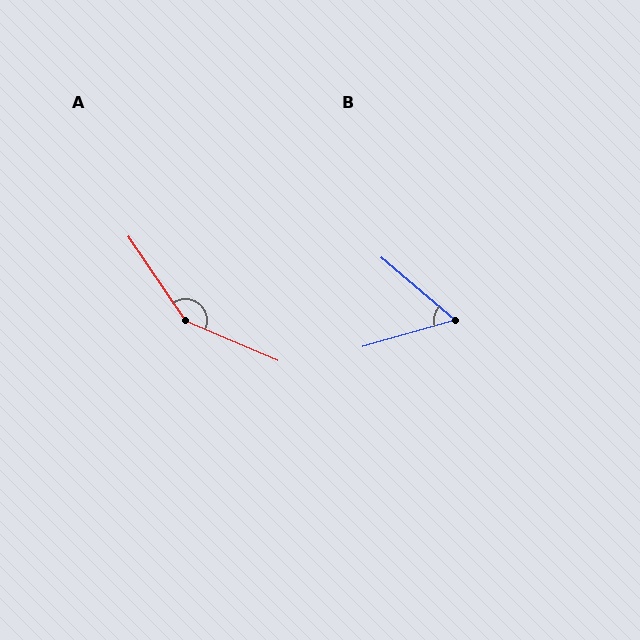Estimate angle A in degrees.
Approximately 147 degrees.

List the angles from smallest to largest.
B (57°), A (147°).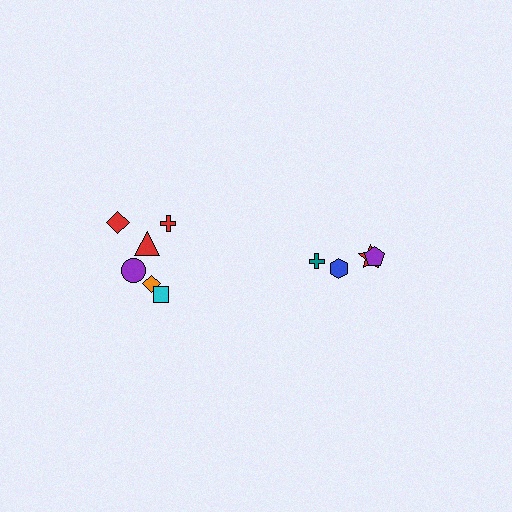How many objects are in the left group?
There are 6 objects.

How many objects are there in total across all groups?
There are 10 objects.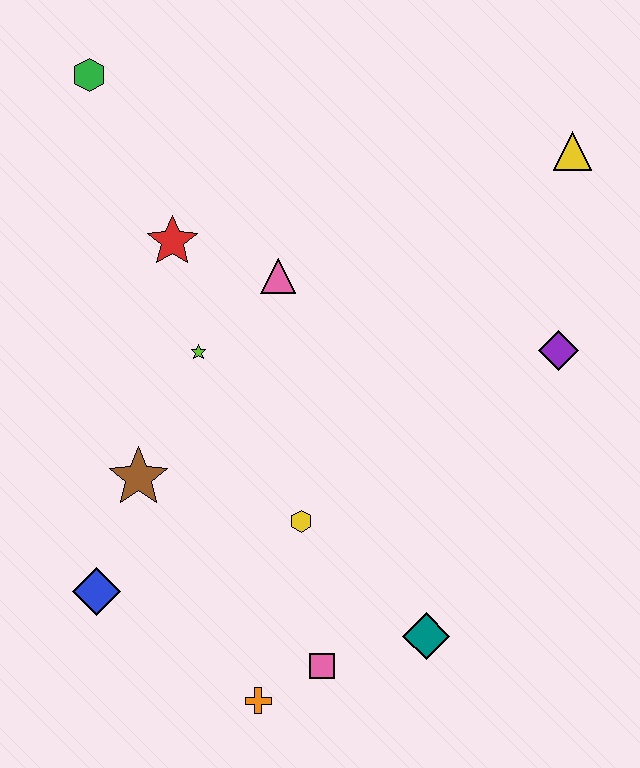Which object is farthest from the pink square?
The green hexagon is farthest from the pink square.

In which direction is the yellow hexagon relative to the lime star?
The yellow hexagon is below the lime star.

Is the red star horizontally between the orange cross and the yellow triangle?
No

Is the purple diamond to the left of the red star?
No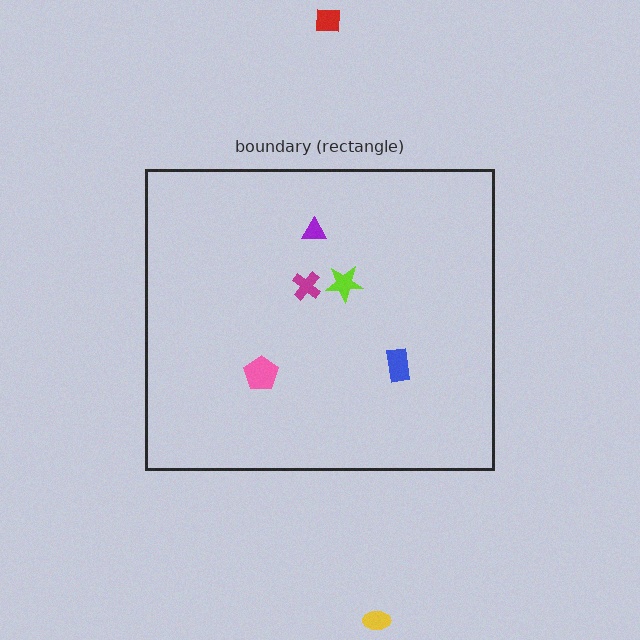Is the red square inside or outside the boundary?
Outside.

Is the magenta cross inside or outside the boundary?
Inside.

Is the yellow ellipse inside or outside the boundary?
Outside.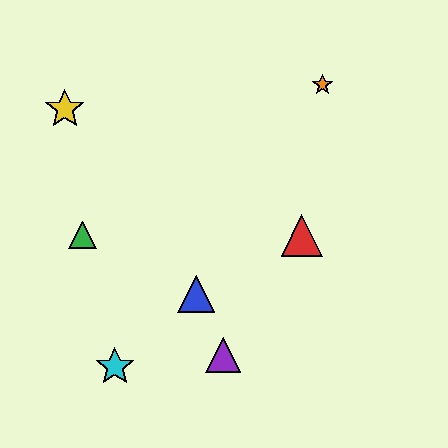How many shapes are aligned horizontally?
2 shapes (the red triangle, the green triangle) are aligned horizontally.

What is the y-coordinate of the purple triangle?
The purple triangle is at y≈355.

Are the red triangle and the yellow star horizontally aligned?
No, the red triangle is at y≈235 and the yellow star is at y≈109.